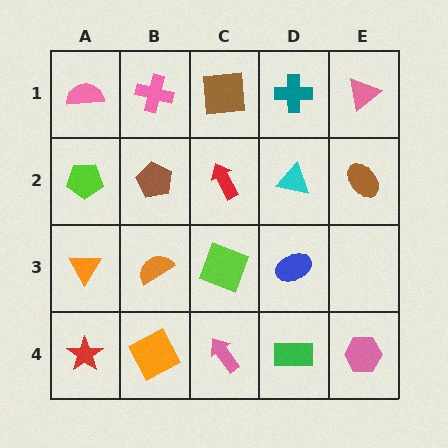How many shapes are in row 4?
5 shapes.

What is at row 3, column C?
A lime square.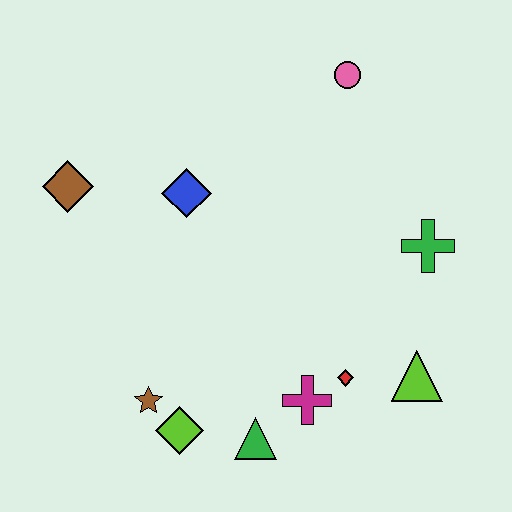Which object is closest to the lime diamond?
The brown star is closest to the lime diamond.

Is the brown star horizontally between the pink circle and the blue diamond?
No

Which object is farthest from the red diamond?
The brown diamond is farthest from the red diamond.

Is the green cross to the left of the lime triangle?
No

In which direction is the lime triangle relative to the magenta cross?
The lime triangle is to the right of the magenta cross.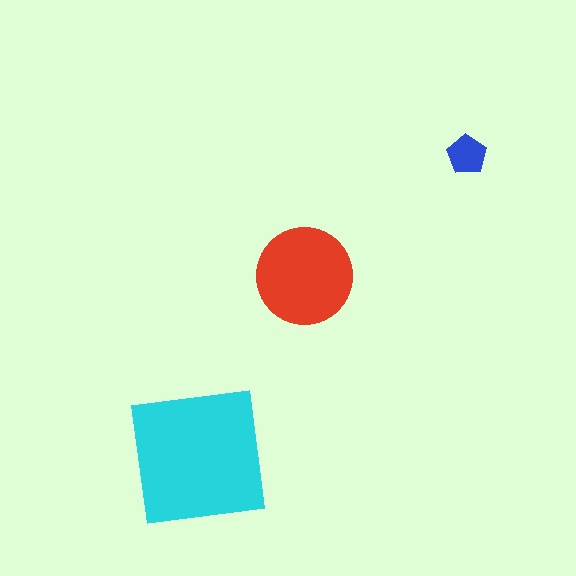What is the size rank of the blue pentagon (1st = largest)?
3rd.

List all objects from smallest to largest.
The blue pentagon, the red circle, the cyan square.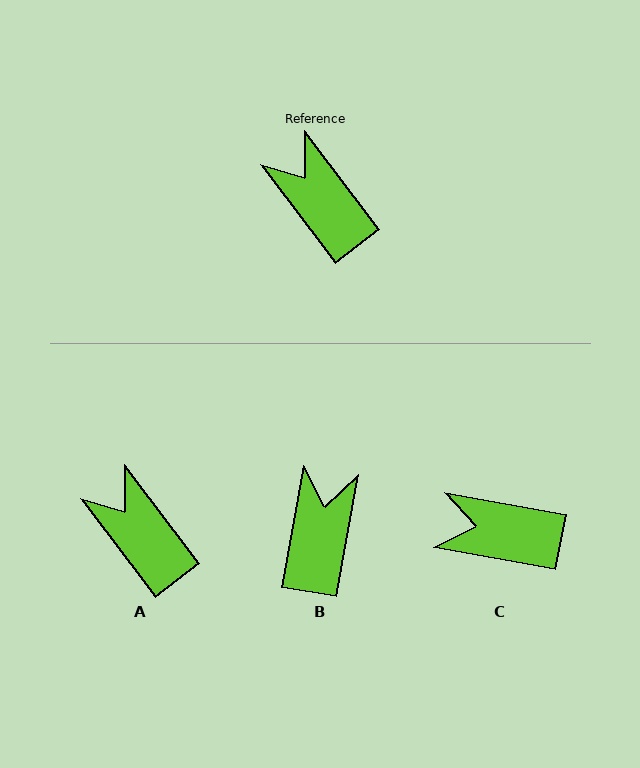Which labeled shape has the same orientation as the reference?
A.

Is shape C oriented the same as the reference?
No, it is off by about 42 degrees.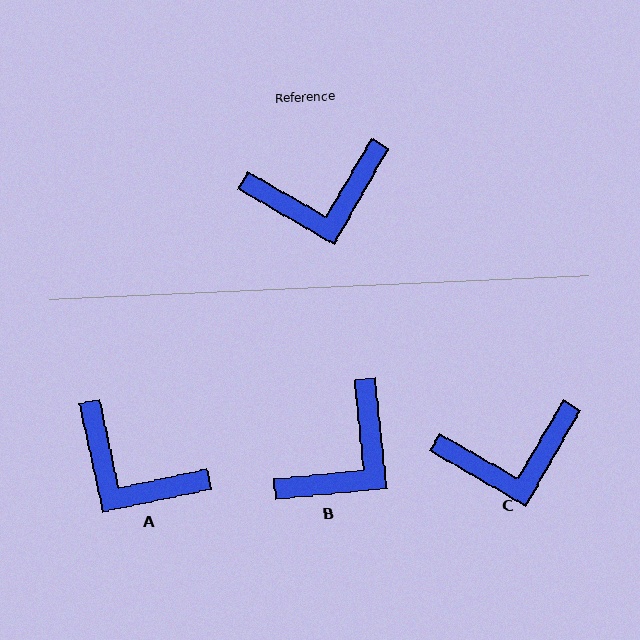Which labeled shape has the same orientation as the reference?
C.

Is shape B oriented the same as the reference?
No, it is off by about 36 degrees.